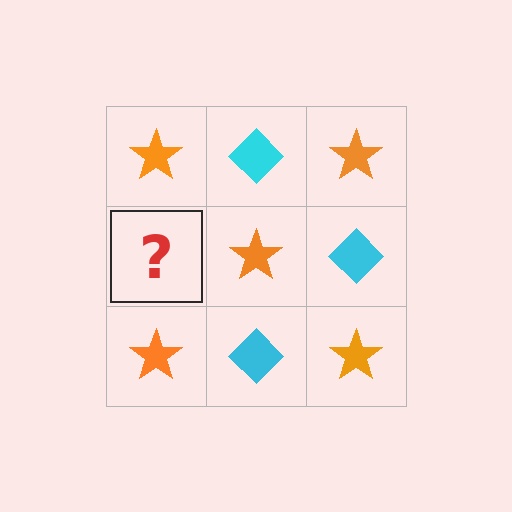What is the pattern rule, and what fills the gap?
The rule is that it alternates orange star and cyan diamond in a checkerboard pattern. The gap should be filled with a cyan diamond.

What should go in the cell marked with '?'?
The missing cell should contain a cyan diamond.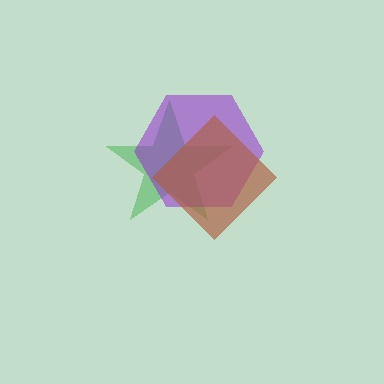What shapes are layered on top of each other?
The layered shapes are: a green star, a purple hexagon, a brown diamond.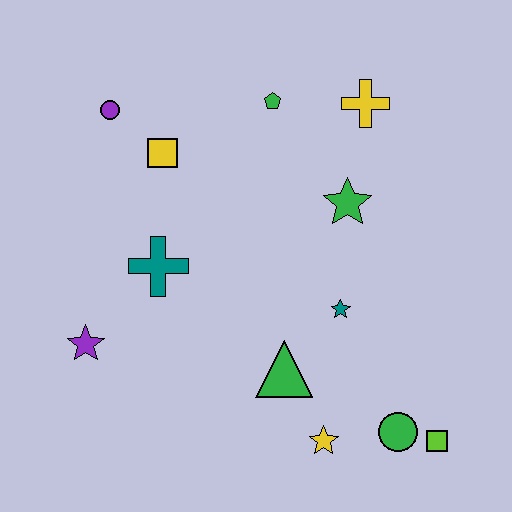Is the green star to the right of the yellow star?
Yes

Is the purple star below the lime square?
No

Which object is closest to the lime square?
The green circle is closest to the lime square.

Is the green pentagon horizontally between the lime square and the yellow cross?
No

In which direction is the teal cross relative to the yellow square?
The teal cross is below the yellow square.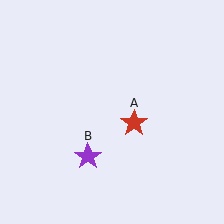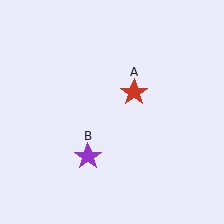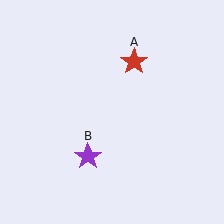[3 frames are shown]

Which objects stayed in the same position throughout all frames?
Purple star (object B) remained stationary.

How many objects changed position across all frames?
1 object changed position: red star (object A).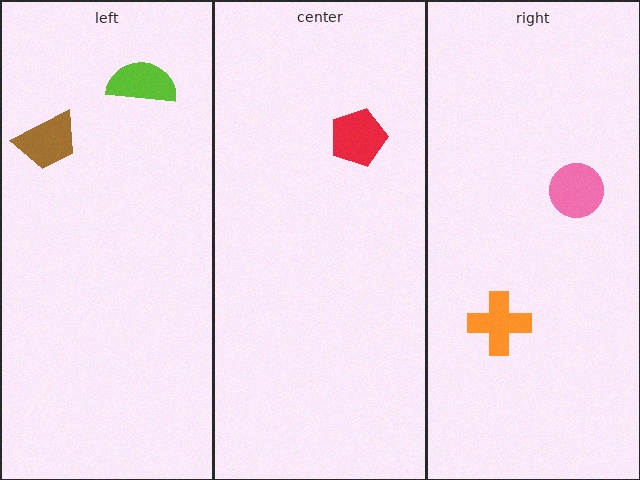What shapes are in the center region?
The red pentagon.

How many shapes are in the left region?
2.